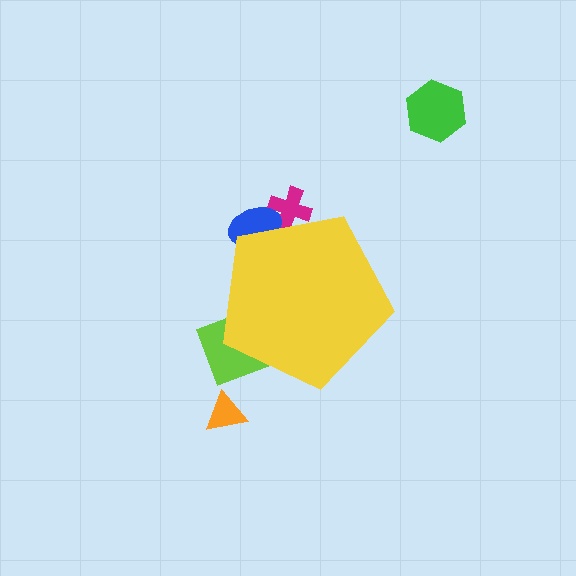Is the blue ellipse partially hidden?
Yes, the blue ellipse is partially hidden behind the yellow pentagon.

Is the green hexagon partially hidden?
No, the green hexagon is fully visible.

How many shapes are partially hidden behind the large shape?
3 shapes are partially hidden.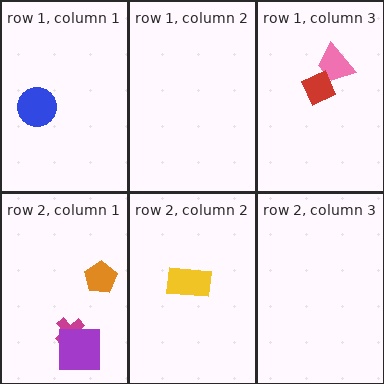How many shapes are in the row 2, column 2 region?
1.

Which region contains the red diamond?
The row 1, column 3 region.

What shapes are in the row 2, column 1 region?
The orange pentagon, the magenta cross, the purple square.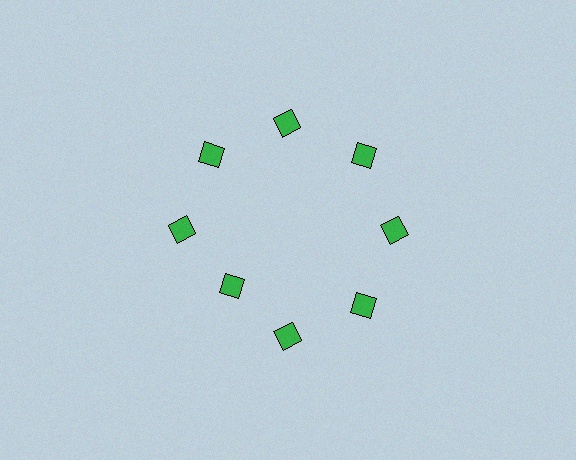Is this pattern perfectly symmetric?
No. The 8 green diamonds are arranged in a ring, but one element near the 8 o'clock position is pulled inward toward the center, breaking the 8-fold rotational symmetry.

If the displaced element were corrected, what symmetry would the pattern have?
It would have 8-fold rotational symmetry — the pattern would map onto itself every 45 degrees.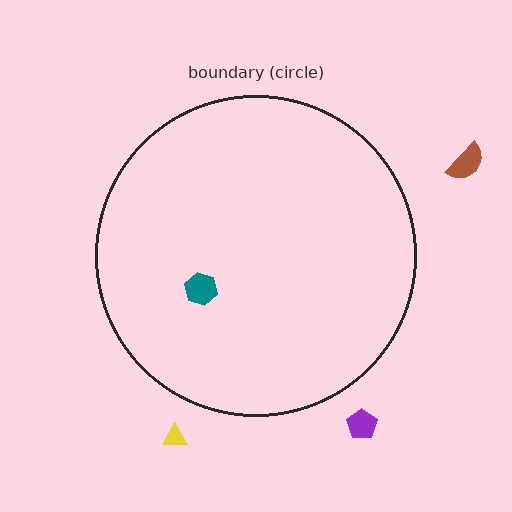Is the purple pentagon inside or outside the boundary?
Outside.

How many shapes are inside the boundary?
1 inside, 3 outside.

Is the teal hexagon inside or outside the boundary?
Inside.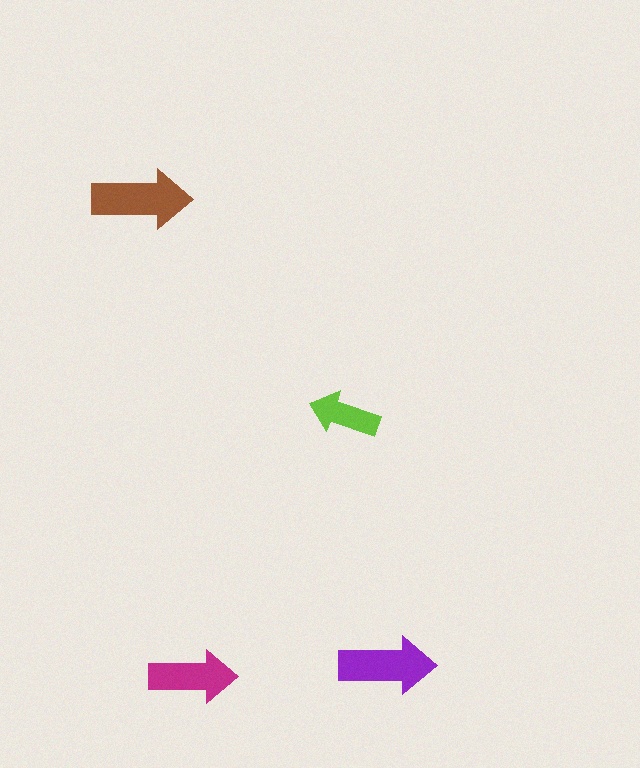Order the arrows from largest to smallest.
the brown one, the purple one, the magenta one, the lime one.